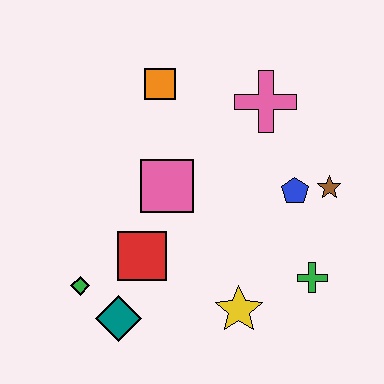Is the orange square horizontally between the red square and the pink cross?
Yes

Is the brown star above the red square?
Yes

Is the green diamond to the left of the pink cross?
Yes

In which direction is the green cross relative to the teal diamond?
The green cross is to the right of the teal diamond.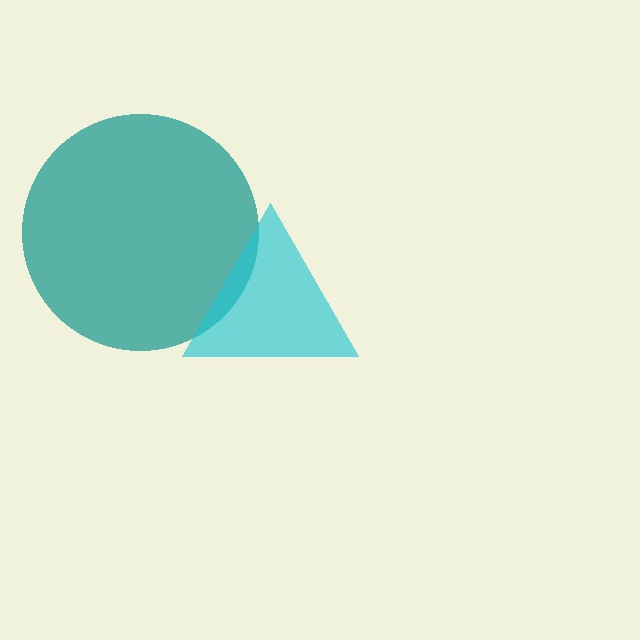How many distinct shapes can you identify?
There are 2 distinct shapes: a teal circle, a cyan triangle.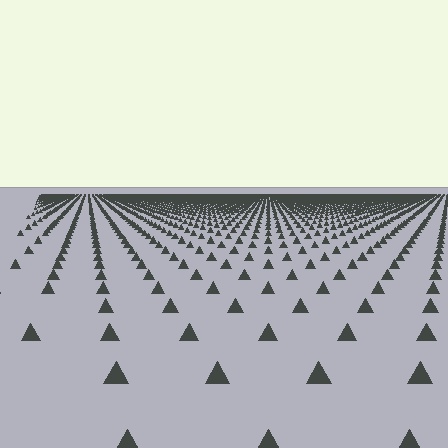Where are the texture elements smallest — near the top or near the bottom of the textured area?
Near the top.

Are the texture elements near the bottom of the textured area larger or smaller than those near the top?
Larger. Near the bottom, elements are closer to the viewer and appear at a bigger on-screen size.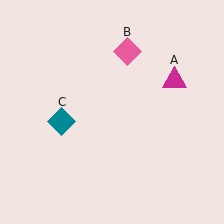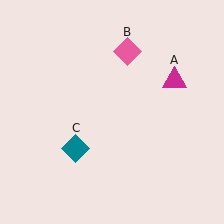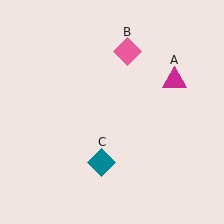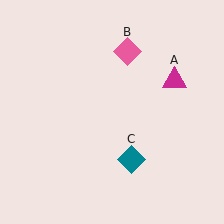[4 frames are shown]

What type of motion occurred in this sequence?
The teal diamond (object C) rotated counterclockwise around the center of the scene.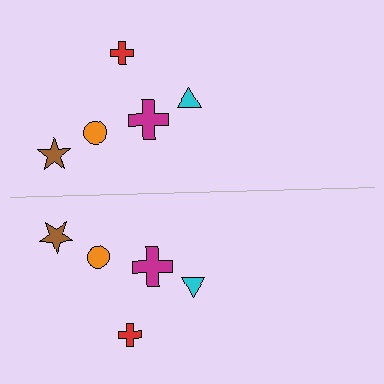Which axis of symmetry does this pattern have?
The pattern has a horizontal axis of symmetry running through the center of the image.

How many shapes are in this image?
There are 10 shapes in this image.